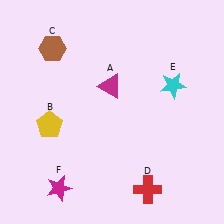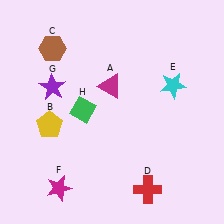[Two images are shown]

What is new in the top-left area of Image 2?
A purple star (G) was added in the top-left area of Image 2.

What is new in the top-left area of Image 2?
A green diamond (H) was added in the top-left area of Image 2.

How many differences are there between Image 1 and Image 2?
There are 2 differences between the two images.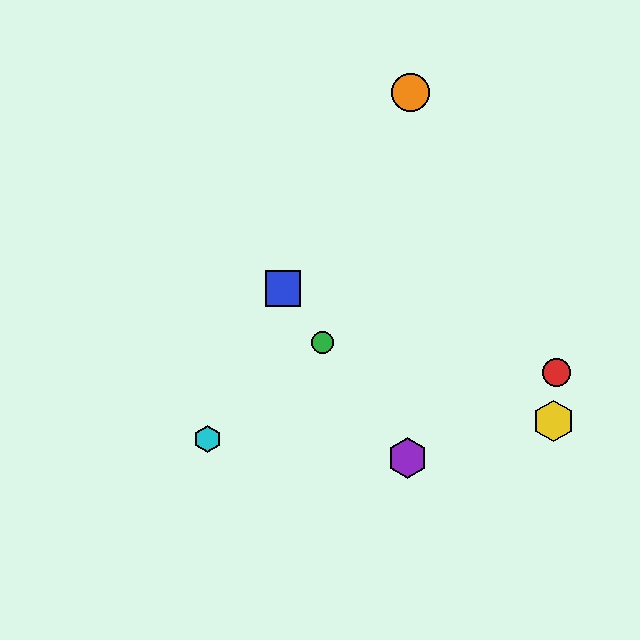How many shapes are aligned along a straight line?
3 shapes (the blue square, the green circle, the purple hexagon) are aligned along a straight line.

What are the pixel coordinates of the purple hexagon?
The purple hexagon is at (407, 458).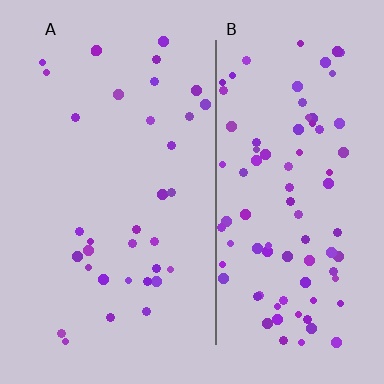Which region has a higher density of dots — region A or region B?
B (the right).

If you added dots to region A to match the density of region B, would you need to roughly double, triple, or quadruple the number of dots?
Approximately triple.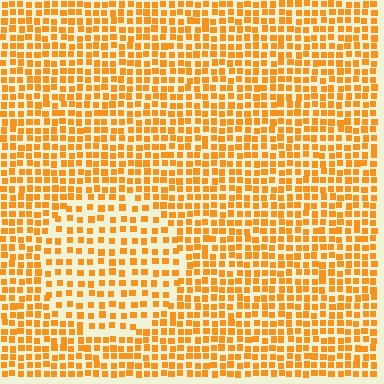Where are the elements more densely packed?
The elements are more densely packed outside the circle boundary.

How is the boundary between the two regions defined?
The boundary is defined by a change in element density (approximately 1.6x ratio). All elements are the same color, size, and shape.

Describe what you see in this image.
The image contains small orange elements arranged at two different densities. A circle-shaped region is visible where the elements are less densely packed than the surrounding area.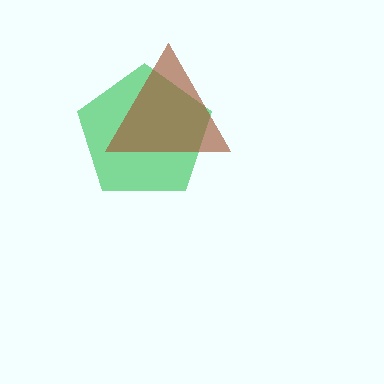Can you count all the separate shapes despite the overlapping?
Yes, there are 2 separate shapes.